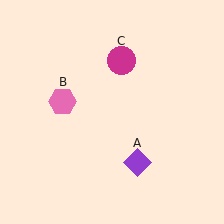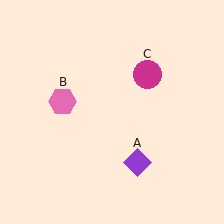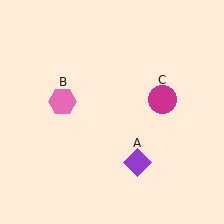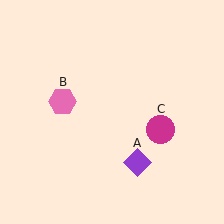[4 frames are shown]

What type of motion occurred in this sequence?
The magenta circle (object C) rotated clockwise around the center of the scene.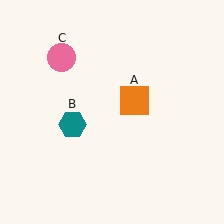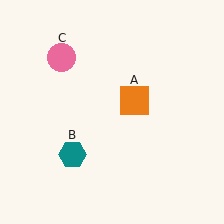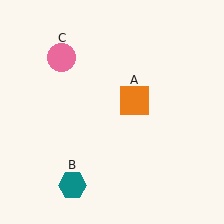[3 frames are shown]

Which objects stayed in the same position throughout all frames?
Orange square (object A) and pink circle (object C) remained stationary.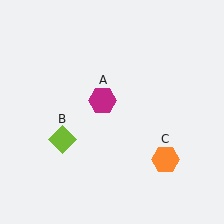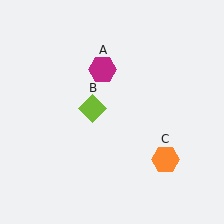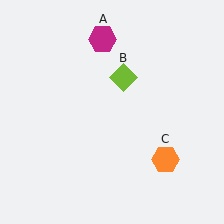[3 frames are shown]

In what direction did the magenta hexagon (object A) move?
The magenta hexagon (object A) moved up.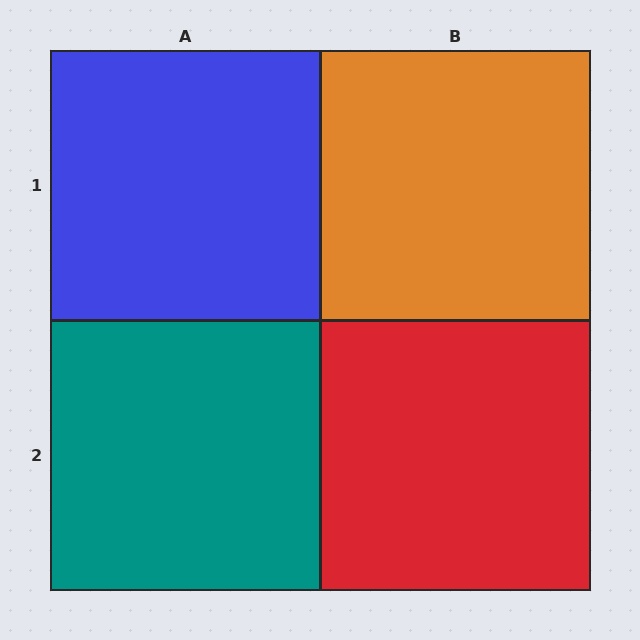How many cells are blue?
1 cell is blue.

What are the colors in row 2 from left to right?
Teal, red.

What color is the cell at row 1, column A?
Blue.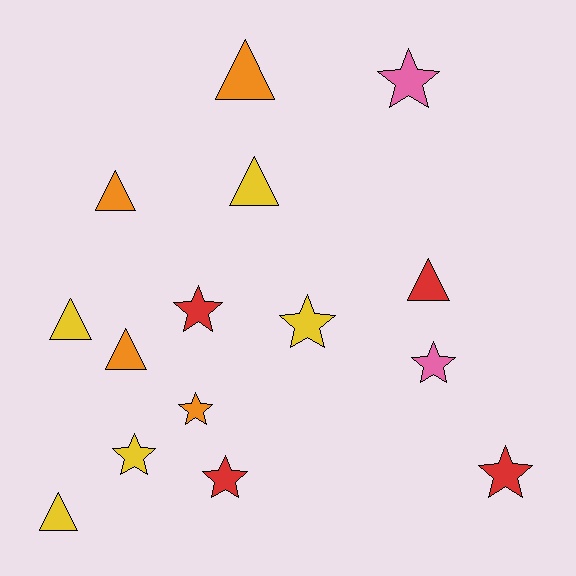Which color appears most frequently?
Yellow, with 5 objects.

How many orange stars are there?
There is 1 orange star.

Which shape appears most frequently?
Star, with 8 objects.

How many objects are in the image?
There are 15 objects.